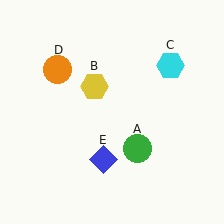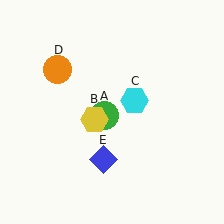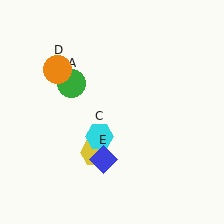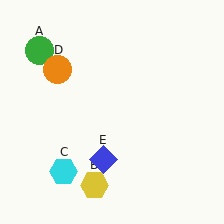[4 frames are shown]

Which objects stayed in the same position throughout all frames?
Orange circle (object D) and blue diamond (object E) remained stationary.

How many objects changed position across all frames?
3 objects changed position: green circle (object A), yellow hexagon (object B), cyan hexagon (object C).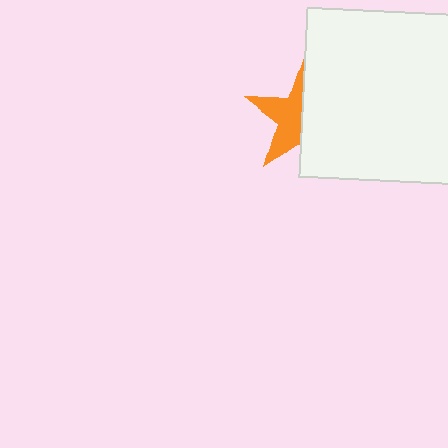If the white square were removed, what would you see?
You would see the complete orange star.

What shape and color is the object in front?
The object in front is a white square.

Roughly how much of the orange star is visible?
About half of it is visible (roughly 48%).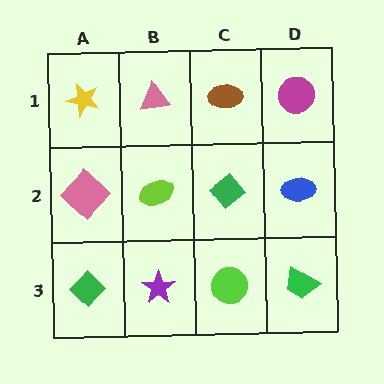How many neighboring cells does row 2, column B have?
4.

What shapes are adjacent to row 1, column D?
A blue ellipse (row 2, column D), a brown ellipse (row 1, column C).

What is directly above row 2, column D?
A magenta circle.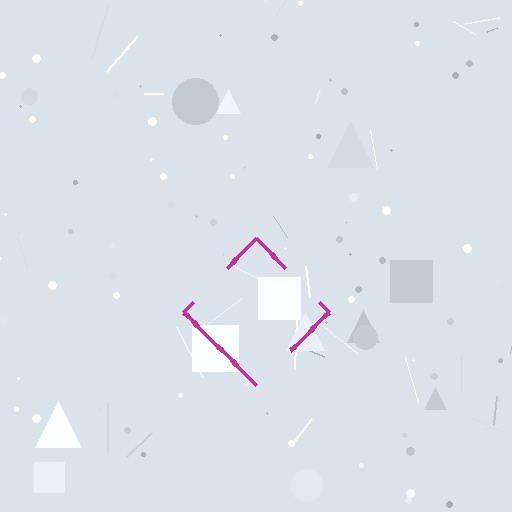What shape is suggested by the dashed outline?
The dashed outline suggests a diamond.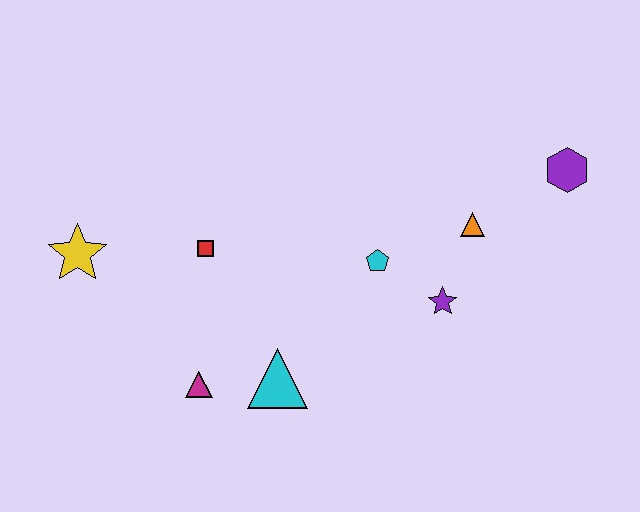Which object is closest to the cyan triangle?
The magenta triangle is closest to the cyan triangle.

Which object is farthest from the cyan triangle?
The purple hexagon is farthest from the cyan triangle.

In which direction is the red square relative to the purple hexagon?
The red square is to the left of the purple hexagon.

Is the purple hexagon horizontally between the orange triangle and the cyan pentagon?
No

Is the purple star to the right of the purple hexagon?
No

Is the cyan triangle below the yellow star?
Yes